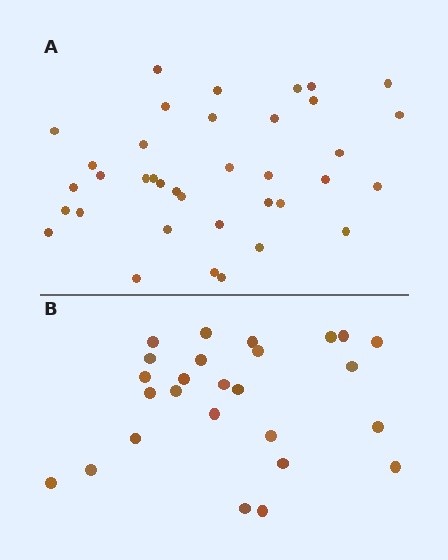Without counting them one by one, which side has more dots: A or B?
Region A (the top region) has more dots.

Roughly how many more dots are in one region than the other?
Region A has roughly 12 or so more dots than region B.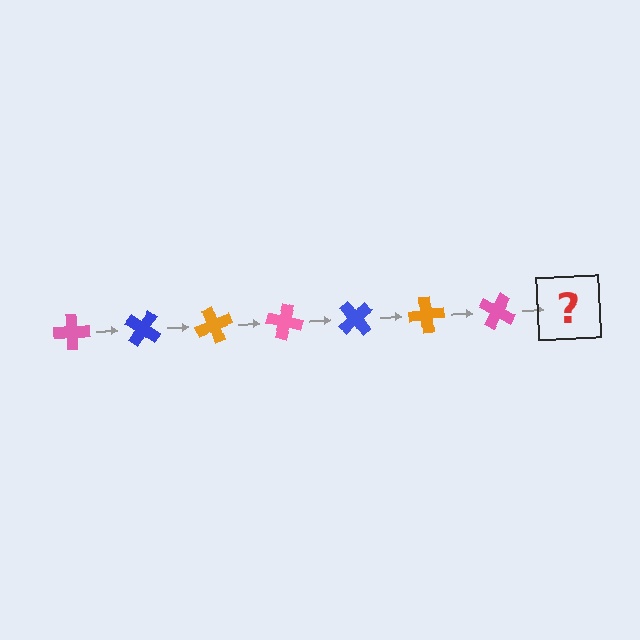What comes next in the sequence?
The next element should be a blue cross, rotated 245 degrees from the start.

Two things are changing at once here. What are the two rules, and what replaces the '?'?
The two rules are that it rotates 35 degrees each step and the color cycles through pink, blue, and orange. The '?' should be a blue cross, rotated 245 degrees from the start.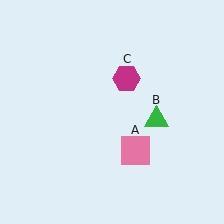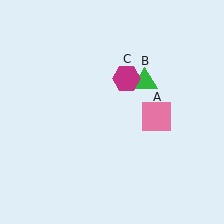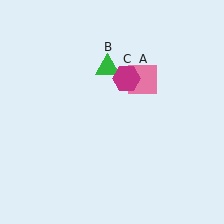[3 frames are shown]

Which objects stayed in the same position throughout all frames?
Magenta hexagon (object C) remained stationary.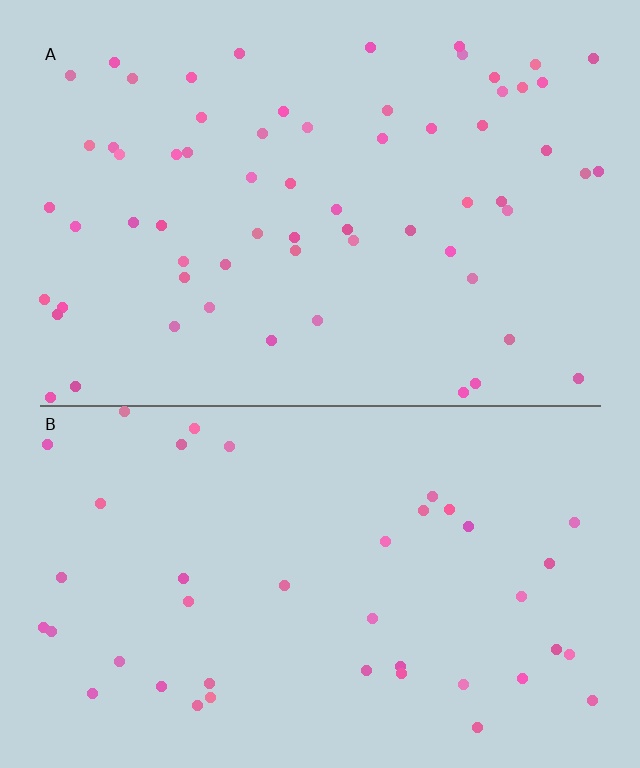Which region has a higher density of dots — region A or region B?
A (the top).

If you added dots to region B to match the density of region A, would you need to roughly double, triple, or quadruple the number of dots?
Approximately double.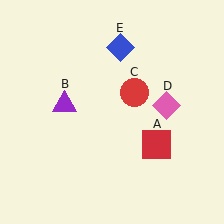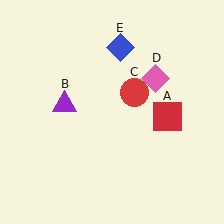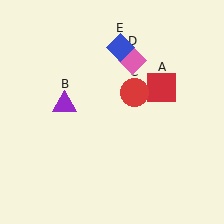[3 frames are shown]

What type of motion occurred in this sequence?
The red square (object A), pink diamond (object D) rotated counterclockwise around the center of the scene.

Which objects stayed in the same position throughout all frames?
Purple triangle (object B) and red circle (object C) and blue diamond (object E) remained stationary.